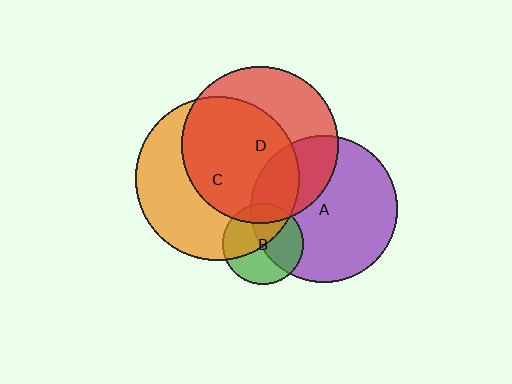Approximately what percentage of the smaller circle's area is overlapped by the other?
Approximately 20%.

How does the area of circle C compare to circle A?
Approximately 1.2 times.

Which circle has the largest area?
Circle C (orange).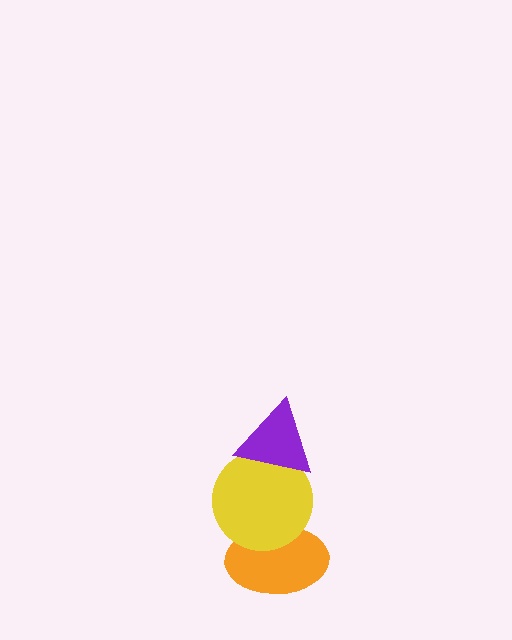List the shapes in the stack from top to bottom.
From top to bottom: the purple triangle, the yellow circle, the orange ellipse.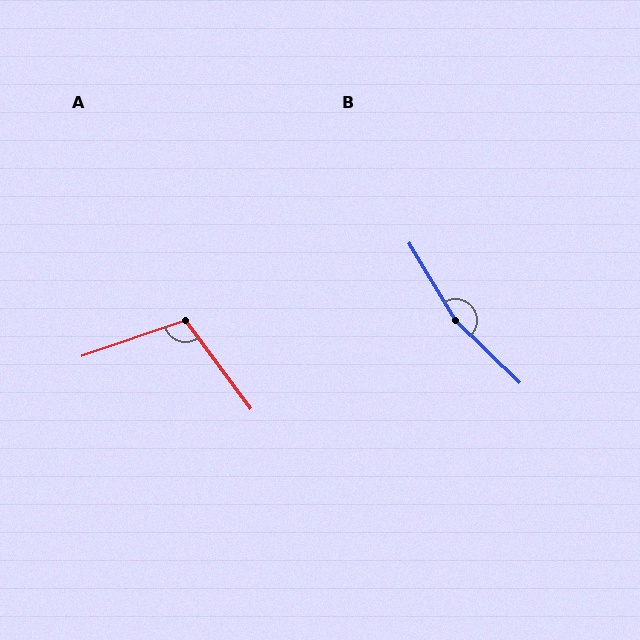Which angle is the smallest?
A, at approximately 108 degrees.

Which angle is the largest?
B, at approximately 165 degrees.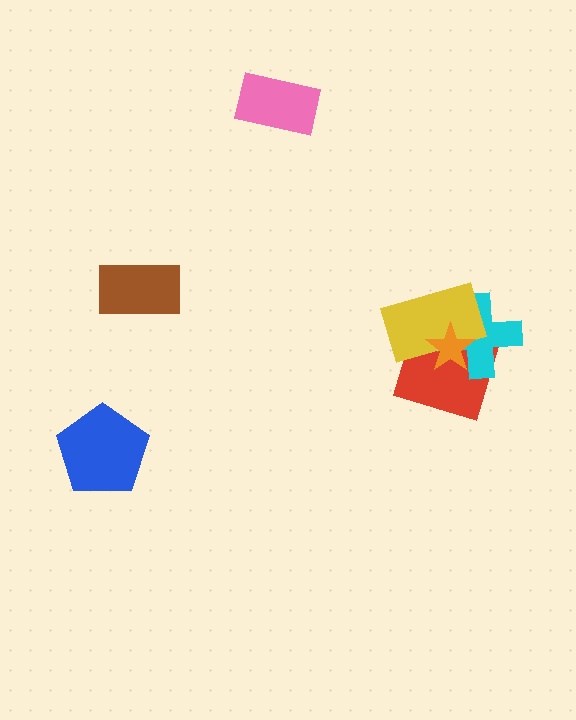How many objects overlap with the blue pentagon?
0 objects overlap with the blue pentagon.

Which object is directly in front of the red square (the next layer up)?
The cyan cross is directly in front of the red square.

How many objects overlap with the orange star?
3 objects overlap with the orange star.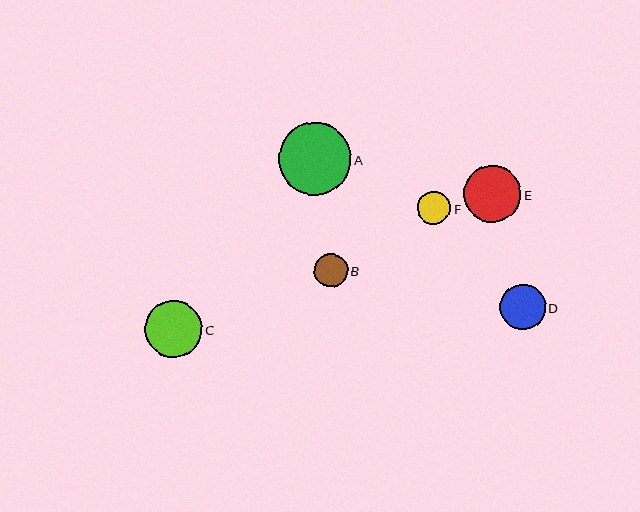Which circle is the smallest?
Circle F is the smallest with a size of approximately 33 pixels.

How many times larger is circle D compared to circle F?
Circle D is approximately 1.4 times the size of circle F.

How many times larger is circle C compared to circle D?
Circle C is approximately 1.2 times the size of circle D.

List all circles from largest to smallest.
From largest to smallest: A, E, C, D, B, F.